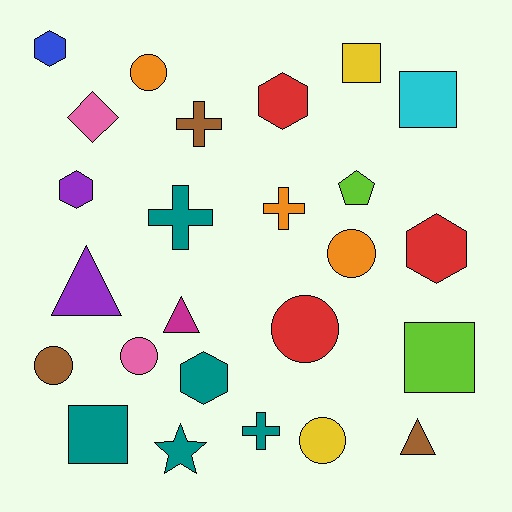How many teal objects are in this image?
There are 5 teal objects.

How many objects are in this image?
There are 25 objects.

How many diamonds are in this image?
There is 1 diamond.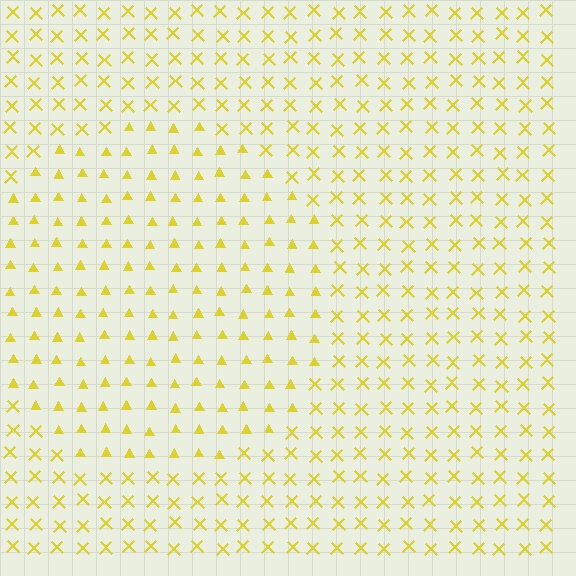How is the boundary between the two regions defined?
The boundary is defined by a change in element shape: triangles inside vs. X marks outside. All elements share the same color and spacing.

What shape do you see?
I see a circle.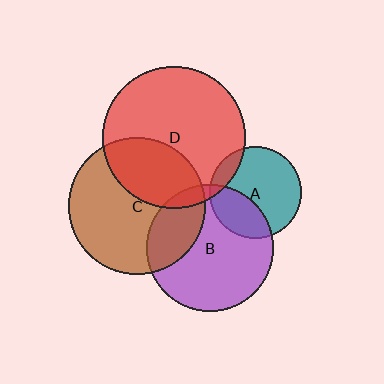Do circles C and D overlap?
Yes.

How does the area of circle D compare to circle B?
Approximately 1.3 times.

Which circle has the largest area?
Circle D (red).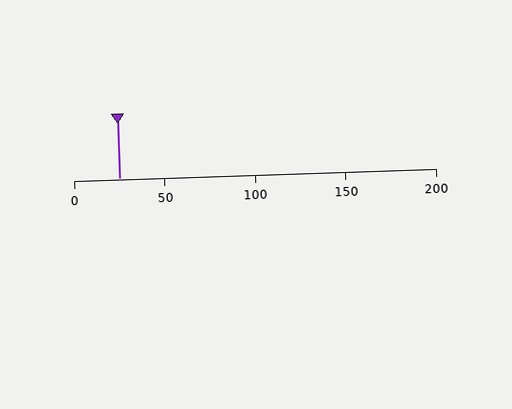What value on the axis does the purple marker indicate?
The marker indicates approximately 25.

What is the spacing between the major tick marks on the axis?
The major ticks are spaced 50 apart.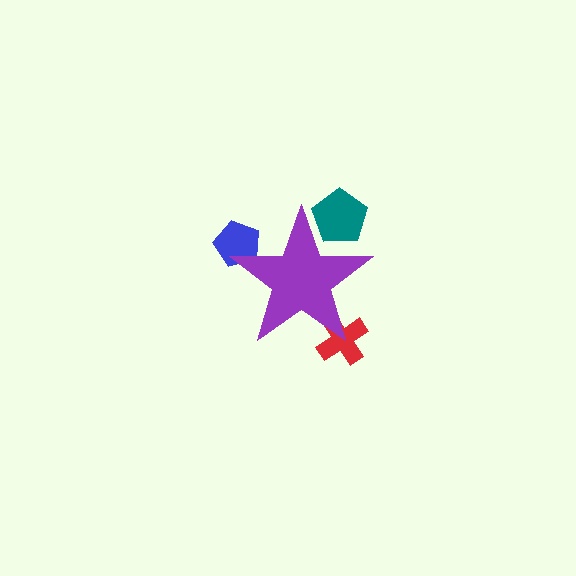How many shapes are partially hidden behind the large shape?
3 shapes are partially hidden.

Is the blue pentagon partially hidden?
Yes, the blue pentagon is partially hidden behind the purple star.